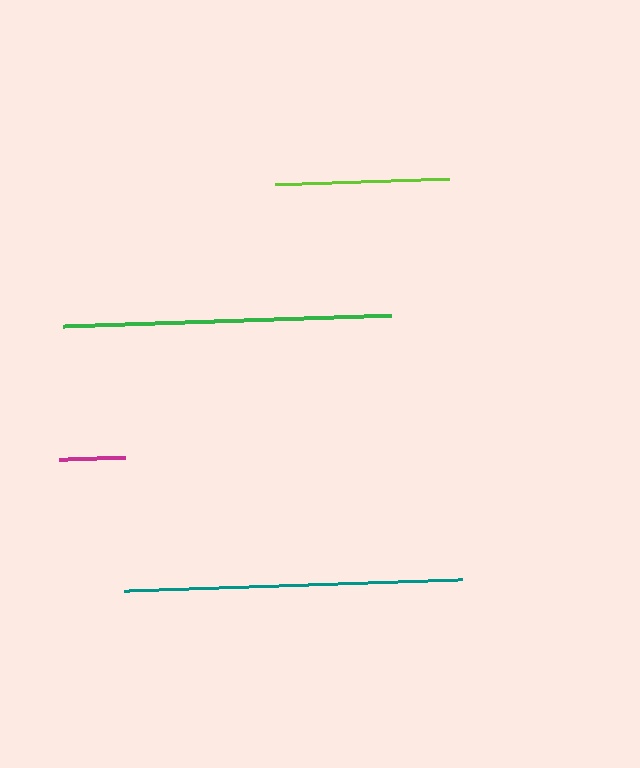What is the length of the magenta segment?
The magenta segment is approximately 66 pixels long.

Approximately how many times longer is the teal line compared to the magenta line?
The teal line is approximately 5.1 times the length of the magenta line.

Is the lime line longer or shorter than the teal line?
The teal line is longer than the lime line.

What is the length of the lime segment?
The lime segment is approximately 174 pixels long.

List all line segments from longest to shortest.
From longest to shortest: teal, green, lime, magenta.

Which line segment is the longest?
The teal line is the longest at approximately 338 pixels.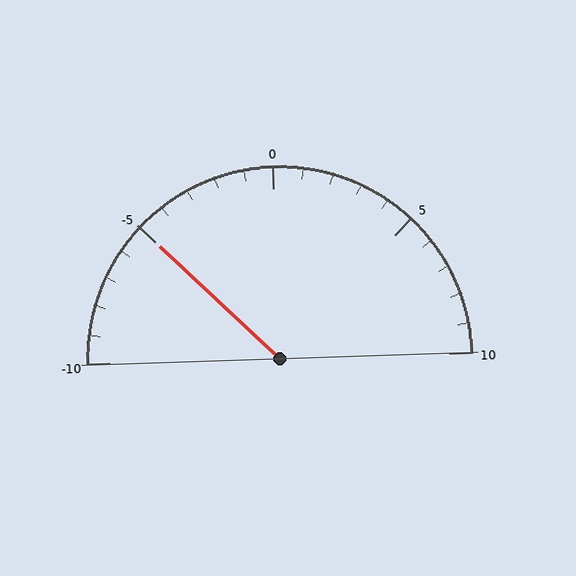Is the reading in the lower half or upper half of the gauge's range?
The reading is in the lower half of the range (-10 to 10).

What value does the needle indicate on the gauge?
The needle indicates approximately -5.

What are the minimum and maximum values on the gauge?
The gauge ranges from -10 to 10.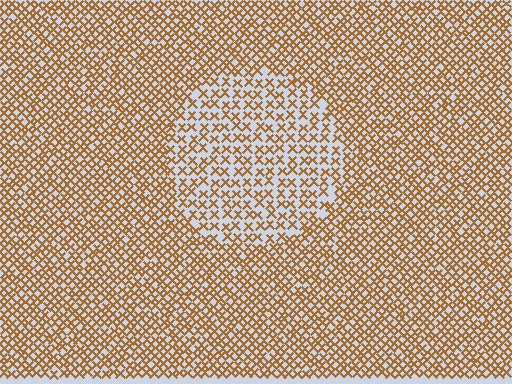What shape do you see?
I see a circle.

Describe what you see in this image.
The image contains small brown elements arranged at two different densities. A circle-shaped region is visible where the elements are less densely packed than the surrounding area.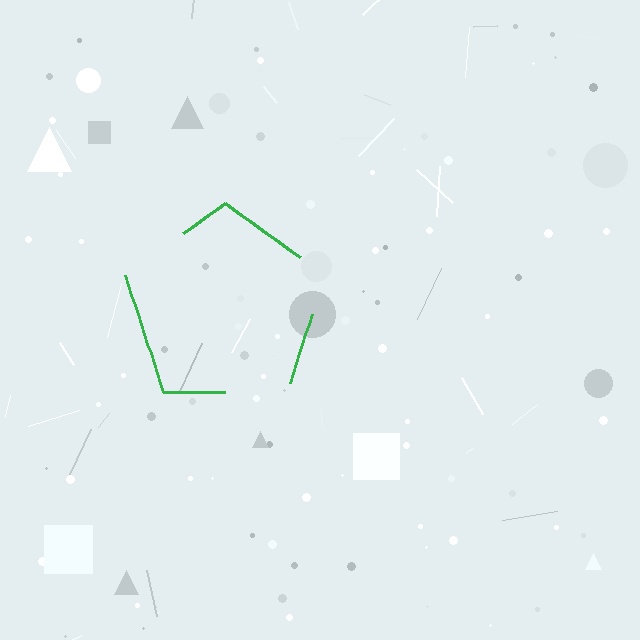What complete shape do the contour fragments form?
The contour fragments form a pentagon.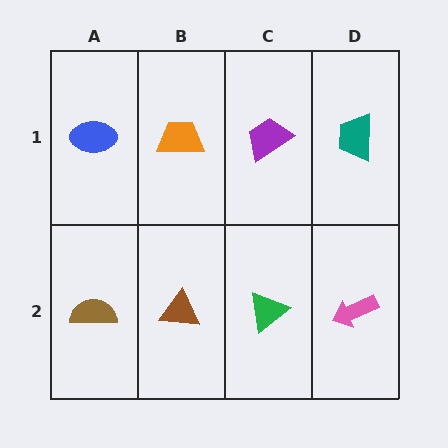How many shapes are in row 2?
4 shapes.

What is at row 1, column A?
A blue ellipse.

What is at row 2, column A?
A brown semicircle.